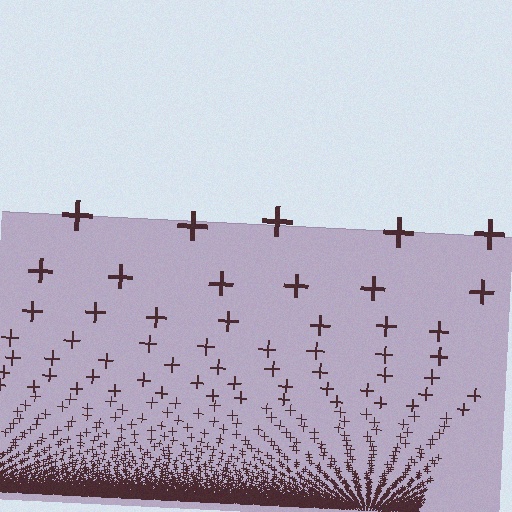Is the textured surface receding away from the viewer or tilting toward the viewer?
The surface appears to tilt toward the viewer. Texture elements get larger and sparser toward the top.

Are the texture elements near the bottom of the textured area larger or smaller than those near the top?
Smaller. The gradient is inverted — elements near the bottom are smaller and denser.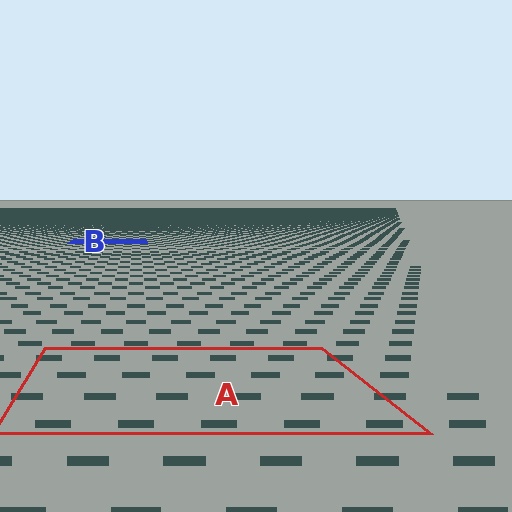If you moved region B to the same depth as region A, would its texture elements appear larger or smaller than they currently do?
They would appear larger. At a closer depth, the same texture elements are projected at a bigger on-screen size.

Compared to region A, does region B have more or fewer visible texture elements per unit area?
Region B has more texture elements per unit area — they are packed more densely because it is farther away.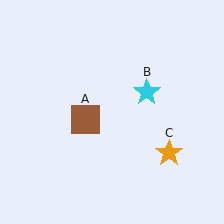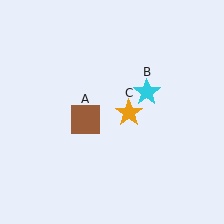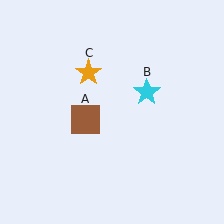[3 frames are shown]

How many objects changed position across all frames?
1 object changed position: orange star (object C).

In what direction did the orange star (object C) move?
The orange star (object C) moved up and to the left.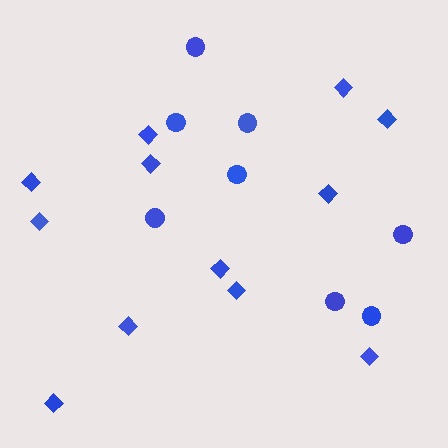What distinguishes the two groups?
There are 2 groups: one group of circles (8) and one group of diamonds (12).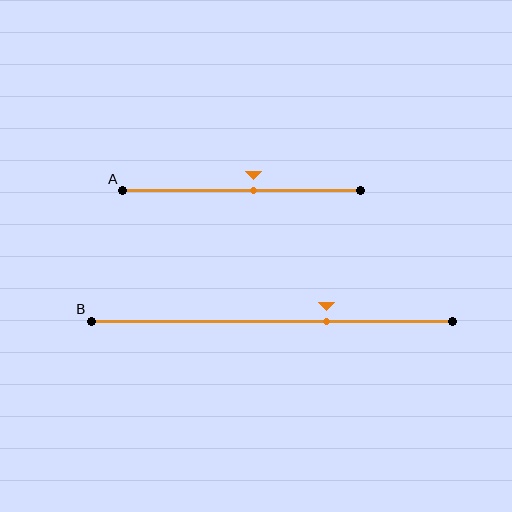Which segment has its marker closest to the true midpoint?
Segment A has its marker closest to the true midpoint.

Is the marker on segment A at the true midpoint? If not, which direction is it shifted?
No, the marker on segment A is shifted to the right by about 5% of the segment length.